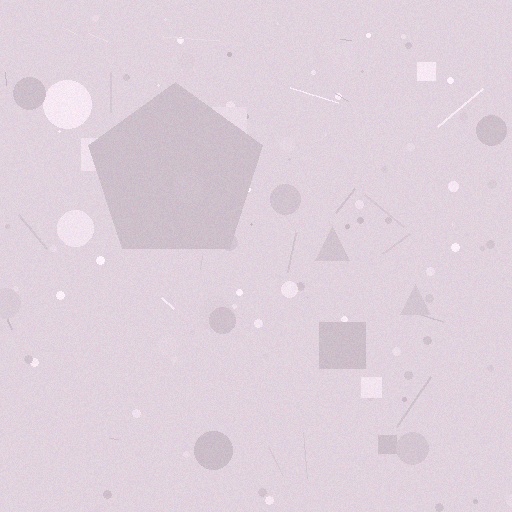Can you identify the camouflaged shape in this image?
The camouflaged shape is a pentagon.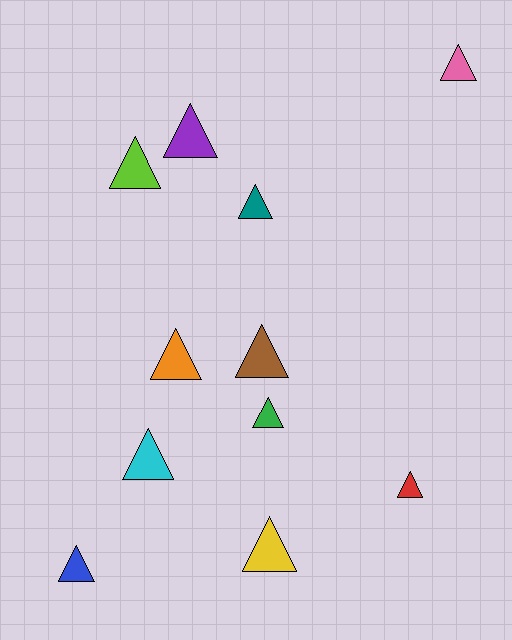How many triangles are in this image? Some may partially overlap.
There are 11 triangles.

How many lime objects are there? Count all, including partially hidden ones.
There is 1 lime object.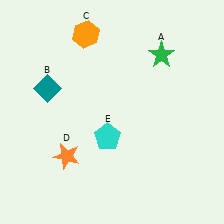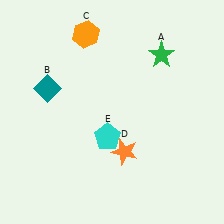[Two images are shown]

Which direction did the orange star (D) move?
The orange star (D) moved right.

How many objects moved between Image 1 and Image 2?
1 object moved between the two images.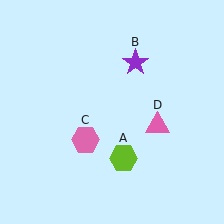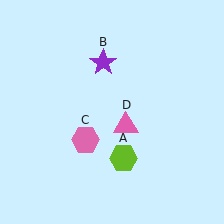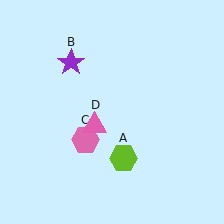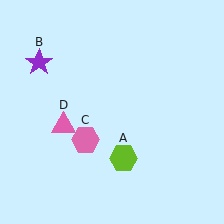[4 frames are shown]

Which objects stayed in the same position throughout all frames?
Lime hexagon (object A) and pink hexagon (object C) remained stationary.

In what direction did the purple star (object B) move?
The purple star (object B) moved left.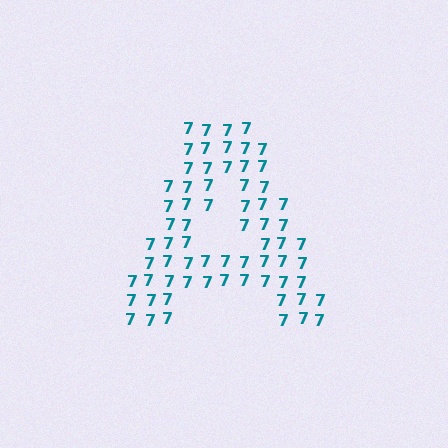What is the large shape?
The large shape is the letter A.